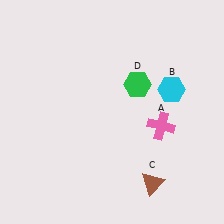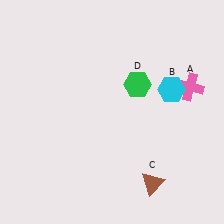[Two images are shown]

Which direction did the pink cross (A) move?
The pink cross (A) moved up.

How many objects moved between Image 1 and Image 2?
1 object moved between the two images.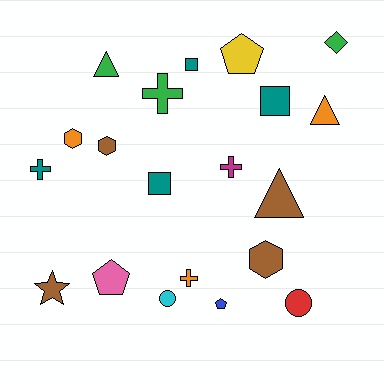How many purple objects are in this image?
There are no purple objects.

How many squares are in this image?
There are 3 squares.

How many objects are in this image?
There are 20 objects.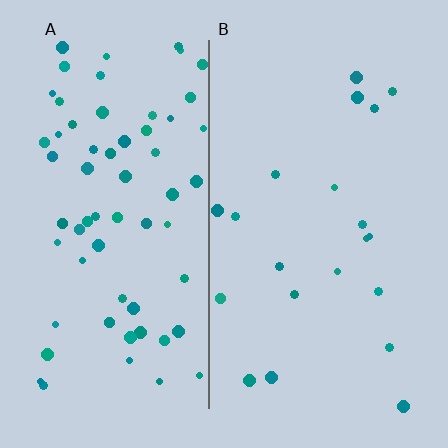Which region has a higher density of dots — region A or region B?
A (the left).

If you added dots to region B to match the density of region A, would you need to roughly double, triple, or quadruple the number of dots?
Approximately triple.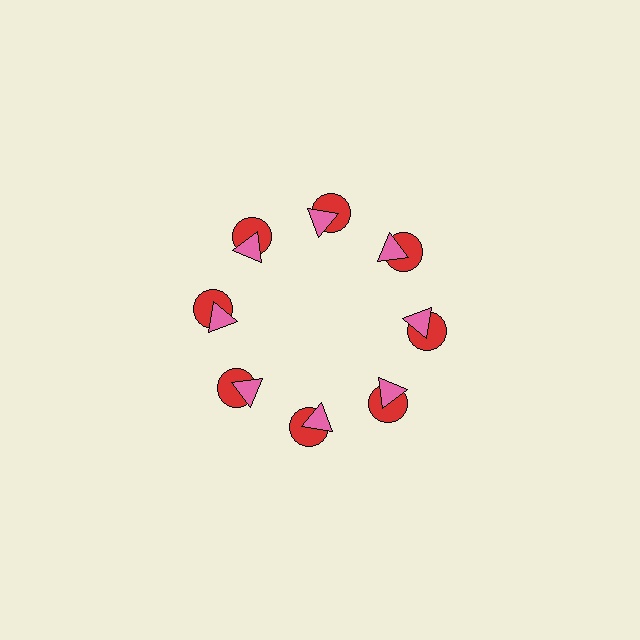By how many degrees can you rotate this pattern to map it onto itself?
The pattern maps onto itself every 45 degrees of rotation.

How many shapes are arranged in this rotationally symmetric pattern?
There are 16 shapes, arranged in 8 groups of 2.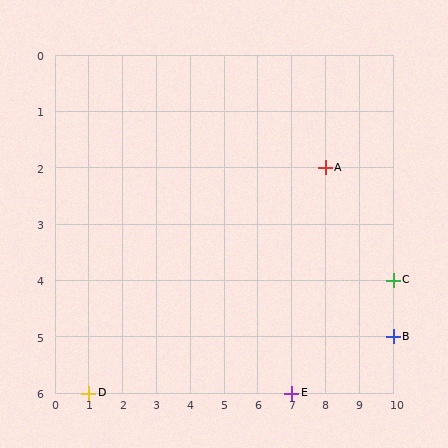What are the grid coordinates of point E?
Point E is at grid coordinates (7, 6).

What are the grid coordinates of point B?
Point B is at grid coordinates (10, 5).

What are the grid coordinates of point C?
Point C is at grid coordinates (10, 4).